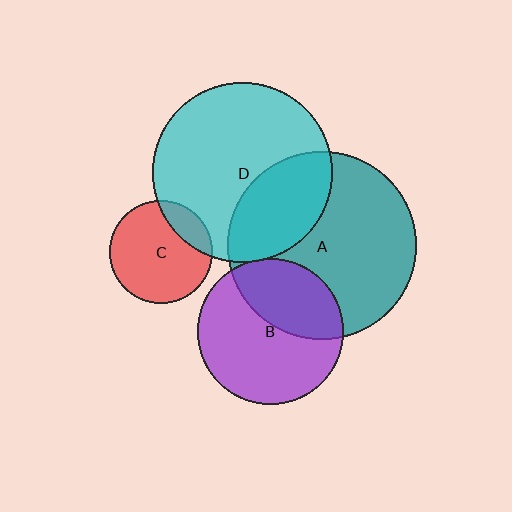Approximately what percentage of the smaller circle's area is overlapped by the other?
Approximately 20%.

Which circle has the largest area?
Circle A (teal).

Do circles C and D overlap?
Yes.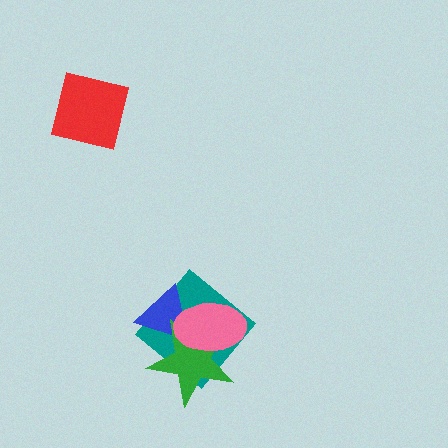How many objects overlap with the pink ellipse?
3 objects overlap with the pink ellipse.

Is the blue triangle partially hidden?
Yes, it is partially covered by another shape.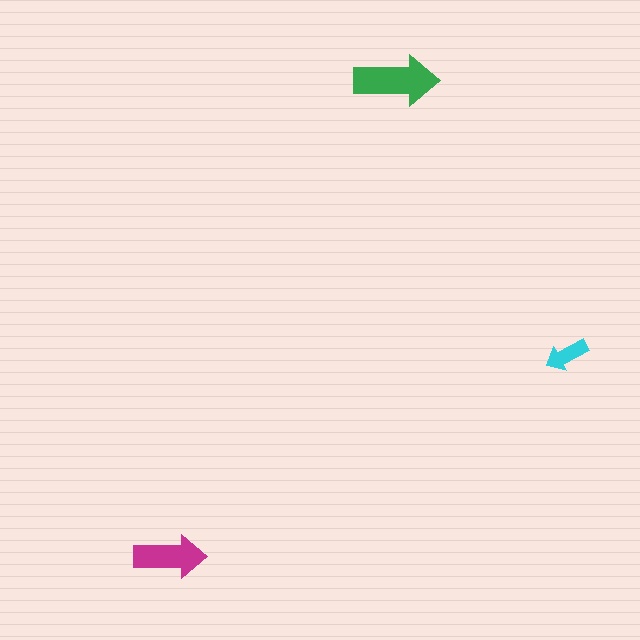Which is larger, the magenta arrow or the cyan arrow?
The magenta one.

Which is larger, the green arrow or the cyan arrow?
The green one.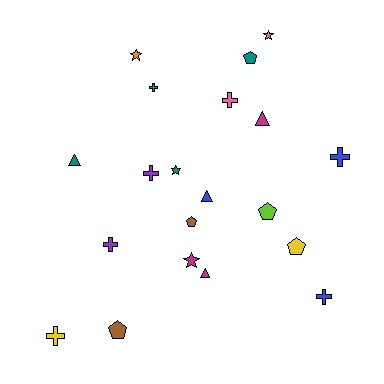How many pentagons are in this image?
There are 5 pentagons.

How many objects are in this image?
There are 20 objects.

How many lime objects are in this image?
There is 1 lime object.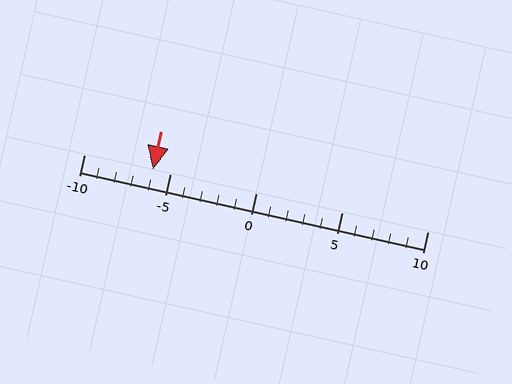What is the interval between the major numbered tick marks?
The major tick marks are spaced 5 units apart.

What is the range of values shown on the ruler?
The ruler shows values from -10 to 10.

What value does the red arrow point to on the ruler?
The red arrow points to approximately -6.